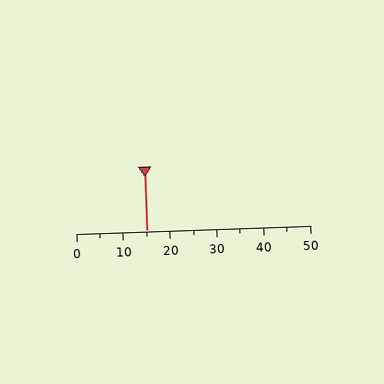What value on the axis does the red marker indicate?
The marker indicates approximately 15.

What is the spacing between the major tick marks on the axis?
The major ticks are spaced 10 apart.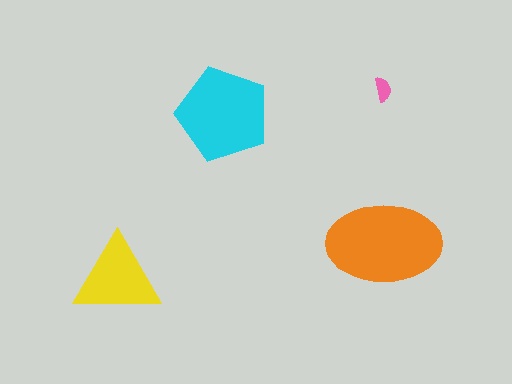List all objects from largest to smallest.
The orange ellipse, the cyan pentagon, the yellow triangle, the pink semicircle.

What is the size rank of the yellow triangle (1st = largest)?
3rd.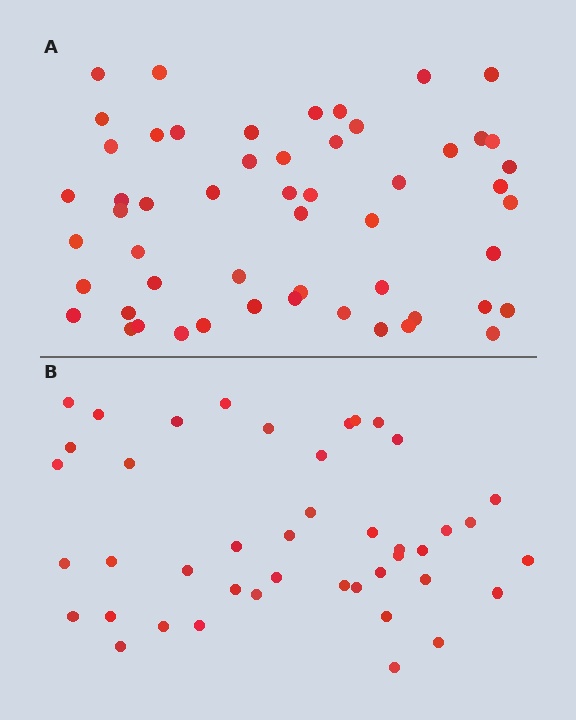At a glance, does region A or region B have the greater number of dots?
Region A (the top region) has more dots.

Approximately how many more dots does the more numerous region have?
Region A has roughly 12 or so more dots than region B.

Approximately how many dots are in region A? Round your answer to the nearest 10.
About 50 dots. (The exact count is 54, which rounds to 50.)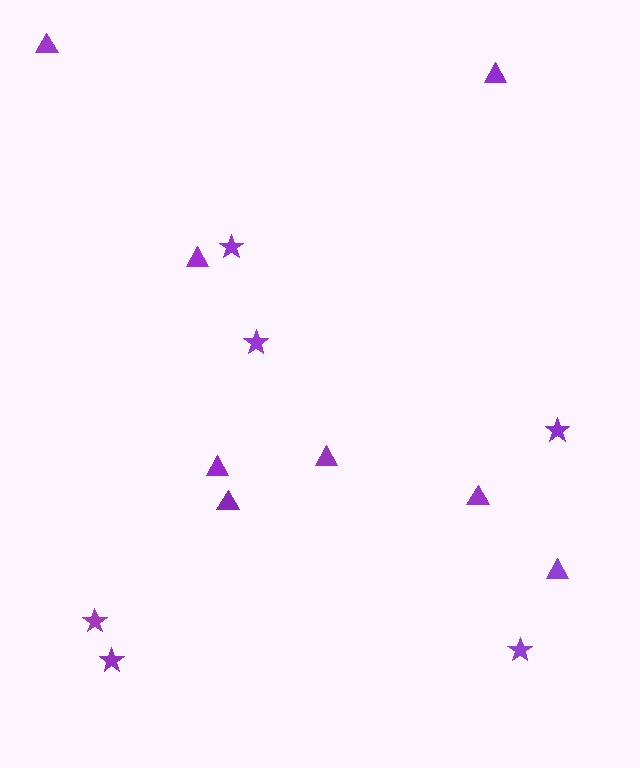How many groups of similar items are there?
There are 2 groups: one group of triangles (8) and one group of stars (6).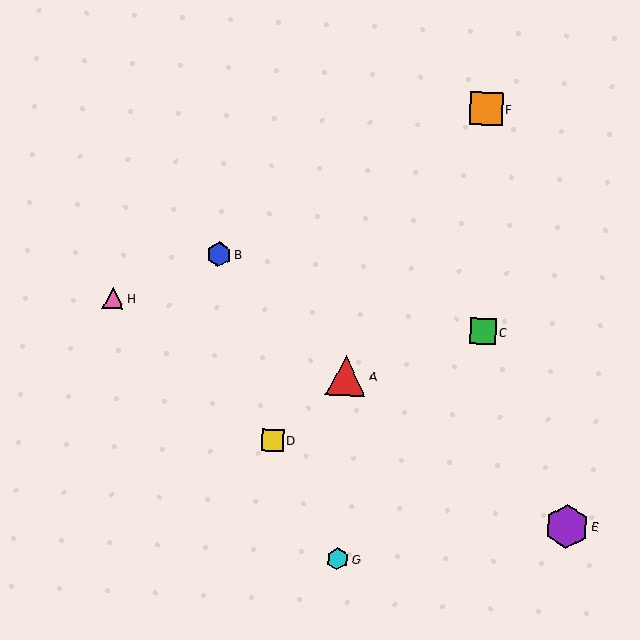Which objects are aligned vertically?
Objects A, G are aligned vertically.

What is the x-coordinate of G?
Object G is at x≈337.